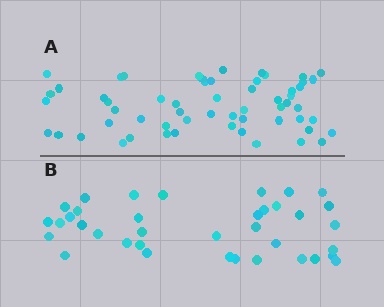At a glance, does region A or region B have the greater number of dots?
Region A (the top region) has more dots.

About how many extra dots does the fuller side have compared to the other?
Region A has approximately 20 more dots than region B.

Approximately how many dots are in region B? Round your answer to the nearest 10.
About 40 dots. (The exact count is 37, which rounds to 40.)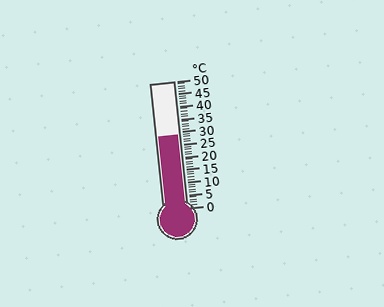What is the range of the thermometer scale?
The thermometer scale ranges from 0°C to 50°C.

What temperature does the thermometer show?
The thermometer shows approximately 29°C.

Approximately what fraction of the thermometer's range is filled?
The thermometer is filled to approximately 60% of its range.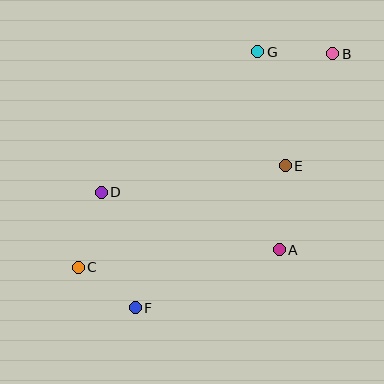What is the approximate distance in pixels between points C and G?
The distance between C and G is approximately 280 pixels.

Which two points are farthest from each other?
Points B and C are farthest from each other.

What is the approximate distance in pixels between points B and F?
The distance between B and F is approximately 322 pixels.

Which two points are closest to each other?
Points C and F are closest to each other.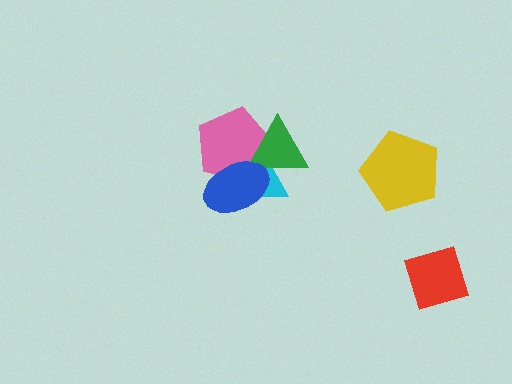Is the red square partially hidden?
No, no other shape covers it.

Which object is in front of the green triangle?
The blue ellipse is in front of the green triangle.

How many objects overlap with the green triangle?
3 objects overlap with the green triangle.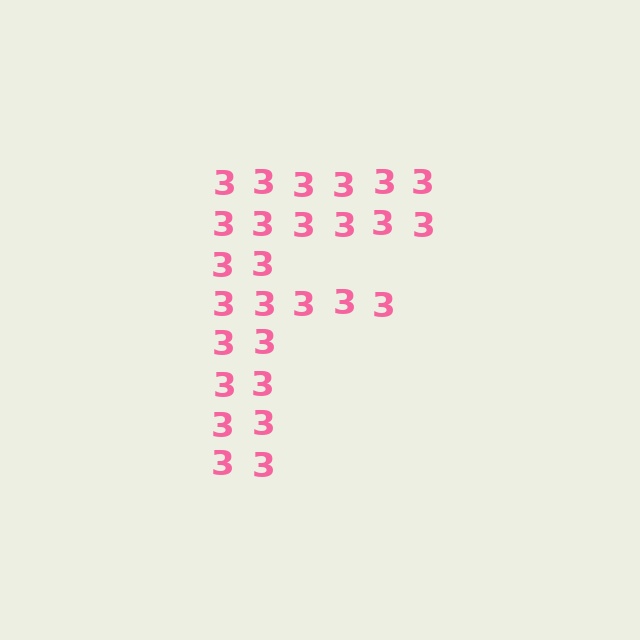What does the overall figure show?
The overall figure shows the letter F.